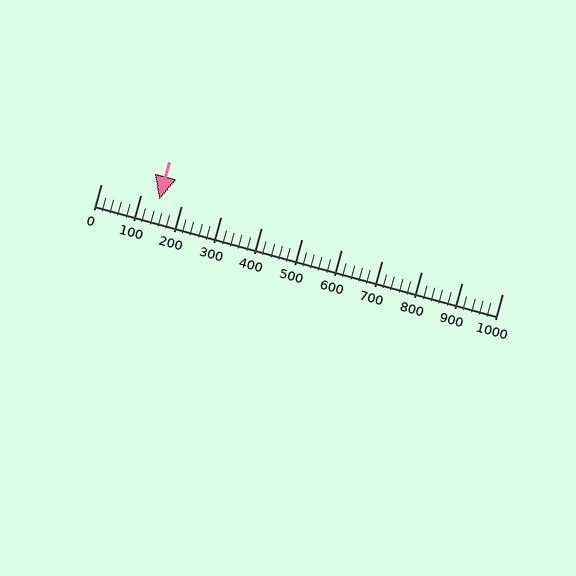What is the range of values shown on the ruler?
The ruler shows values from 0 to 1000.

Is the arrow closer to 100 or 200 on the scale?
The arrow is closer to 100.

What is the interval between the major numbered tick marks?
The major tick marks are spaced 100 units apart.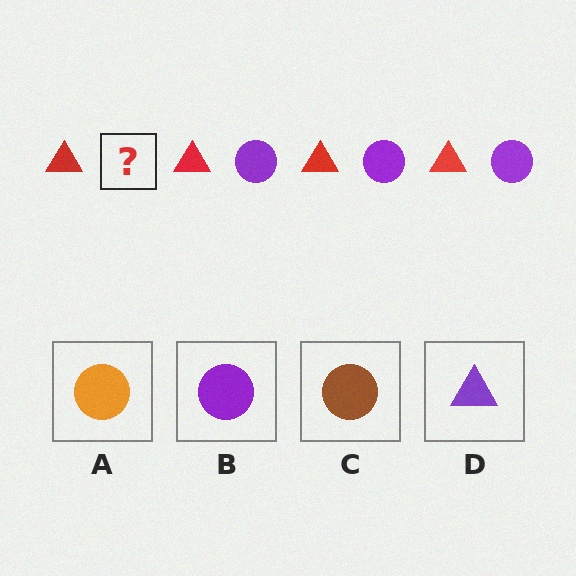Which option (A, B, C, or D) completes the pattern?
B.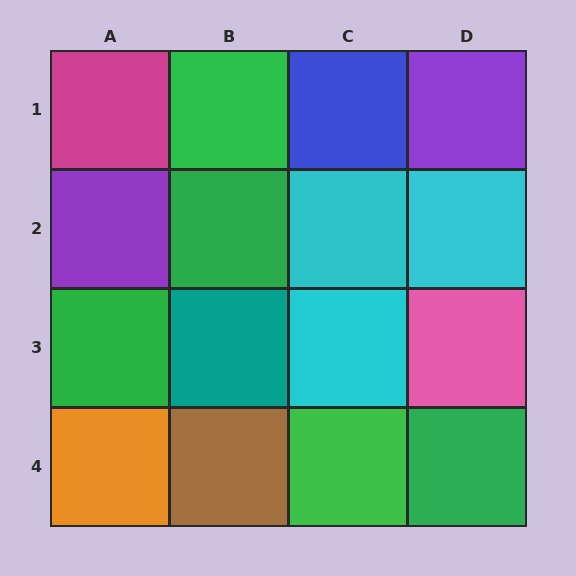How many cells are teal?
1 cell is teal.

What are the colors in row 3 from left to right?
Green, teal, cyan, pink.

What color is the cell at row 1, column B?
Green.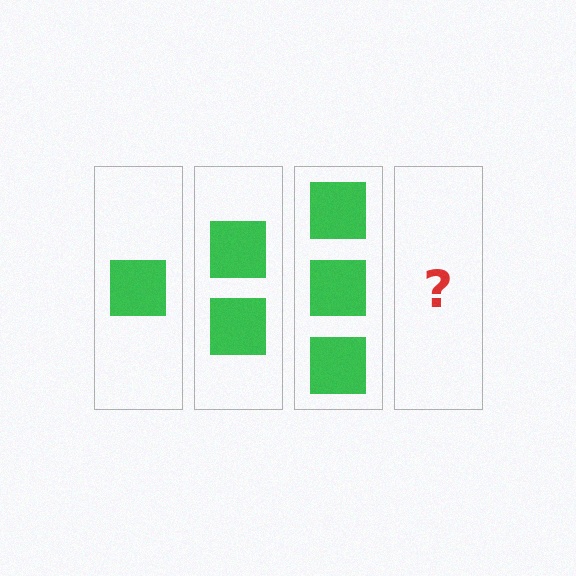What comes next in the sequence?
The next element should be 4 squares.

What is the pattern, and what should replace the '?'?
The pattern is that each step adds one more square. The '?' should be 4 squares.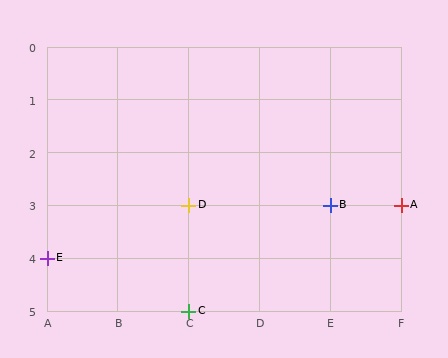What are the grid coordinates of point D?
Point D is at grid coordinates (C, 3).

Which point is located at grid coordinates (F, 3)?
Point A is at (F, 3).